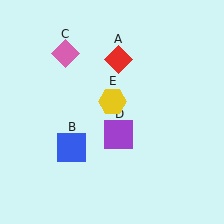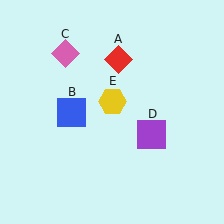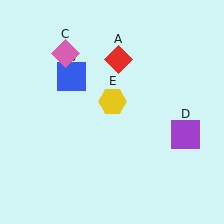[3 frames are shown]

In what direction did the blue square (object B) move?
The blue square (object B) moved up.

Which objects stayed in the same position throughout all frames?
Red diamond (object A) and pink diamond (object C) and yellow hexagon (object E) remained stationary.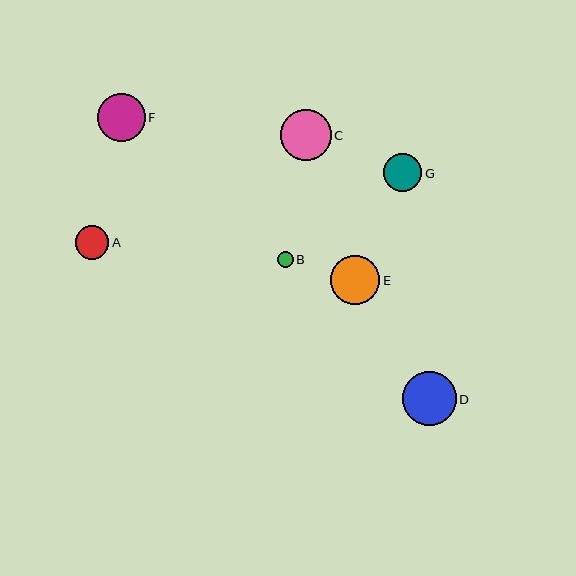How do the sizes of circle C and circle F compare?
Circle C and circle F are approximately the same size.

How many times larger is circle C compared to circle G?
Circle C is approximately 1.3 times the size of circle G.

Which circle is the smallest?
Circle B is the smallest with a size of approximately 16 pixels.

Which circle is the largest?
Circle D is the largest with a size of approximately 54 pixels.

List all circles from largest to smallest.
From largest to smallest: D, C, E, F, G, A, B.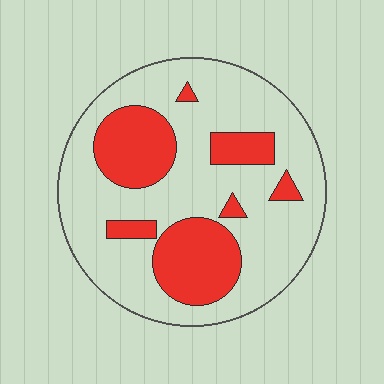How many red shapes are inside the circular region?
7.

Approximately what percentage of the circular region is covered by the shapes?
Approximately 30%.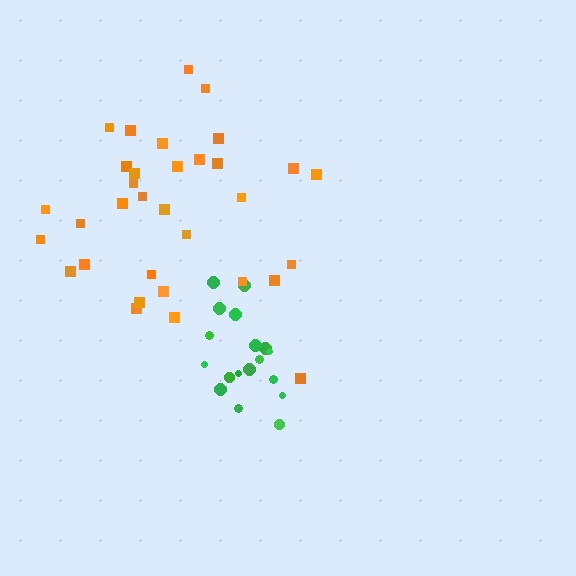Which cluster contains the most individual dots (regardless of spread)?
Orange (33).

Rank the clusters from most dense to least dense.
green, orange.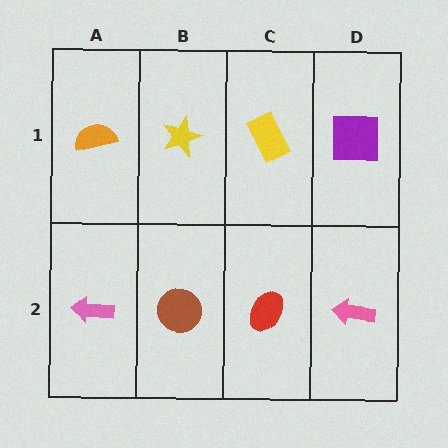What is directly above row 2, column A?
An orange semicircle.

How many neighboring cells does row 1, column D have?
2.